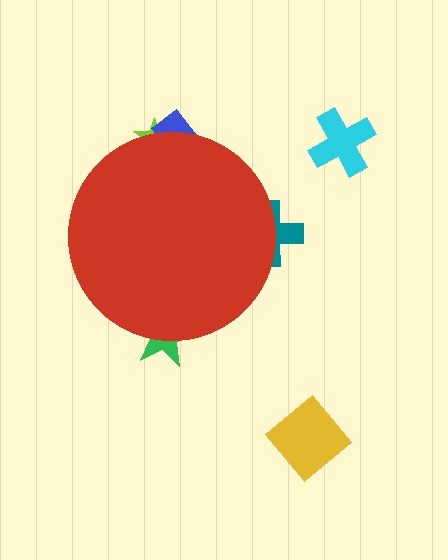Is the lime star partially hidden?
Yes, the lime star is partially hidden behind the red circle.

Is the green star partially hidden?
Yes, the green star is partially hidden behind the red circle.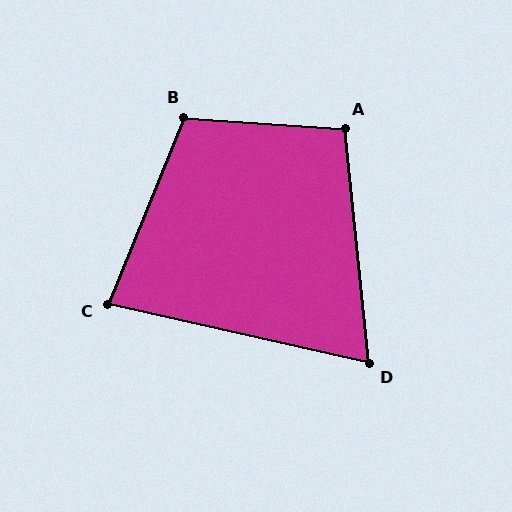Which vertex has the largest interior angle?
B, at approximately 108 degrees.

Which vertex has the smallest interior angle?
D, at approximately 72 degrees.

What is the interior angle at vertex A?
Approximately 99 degrees (obtuse).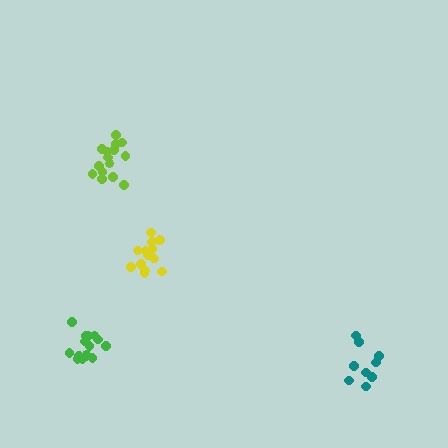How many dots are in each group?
Group 1: 15 dots, Group 2: 9 dots, Group 3: 15 dots, Group 4: 14 dots (53 total).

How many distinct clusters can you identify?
There are 4 distinct clusters.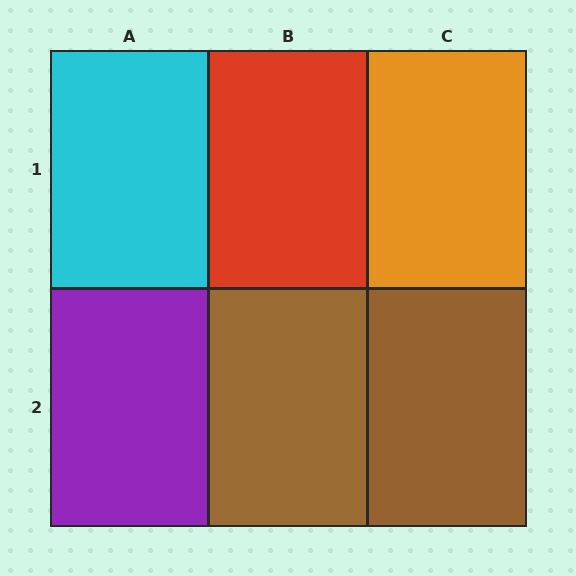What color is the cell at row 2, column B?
Brown.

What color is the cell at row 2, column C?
Brown.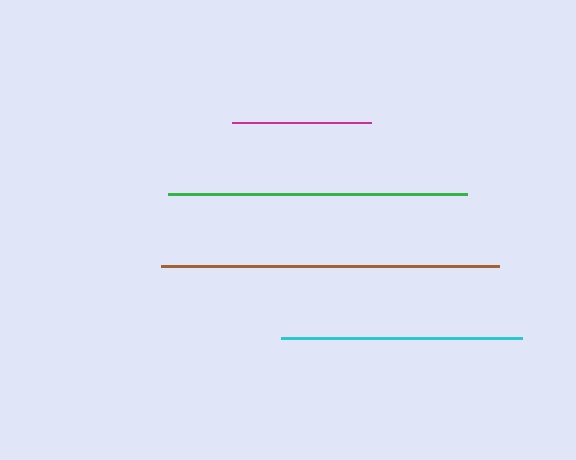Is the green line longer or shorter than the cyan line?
The green line is longer than the cyan line.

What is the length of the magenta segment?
The magenta segment is approximately 139 pixels long.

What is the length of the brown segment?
The brown segment is approximately 338 pixels long.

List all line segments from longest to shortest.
From longest to shortest: brown, green, cyan, magenta.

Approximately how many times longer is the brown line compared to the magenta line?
The brown line is approximately 2.4 times the length of the magenta line.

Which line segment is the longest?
The brown line is the longest at approximately 338 pixels.